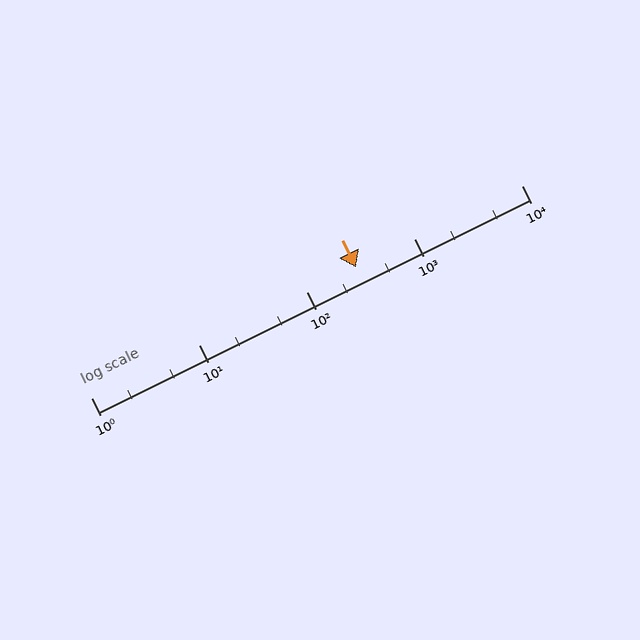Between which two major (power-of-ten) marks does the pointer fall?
The pointer is between 100 and 1000.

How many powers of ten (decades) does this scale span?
The scale spans 4 decades, from 1 to 10000.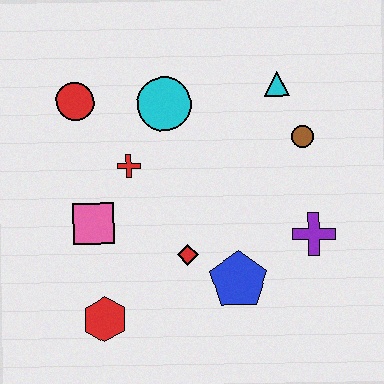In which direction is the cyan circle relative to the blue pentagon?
The cyan circle is above the blue pentagon.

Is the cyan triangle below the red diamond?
No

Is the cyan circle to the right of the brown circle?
No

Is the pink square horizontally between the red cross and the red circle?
Yes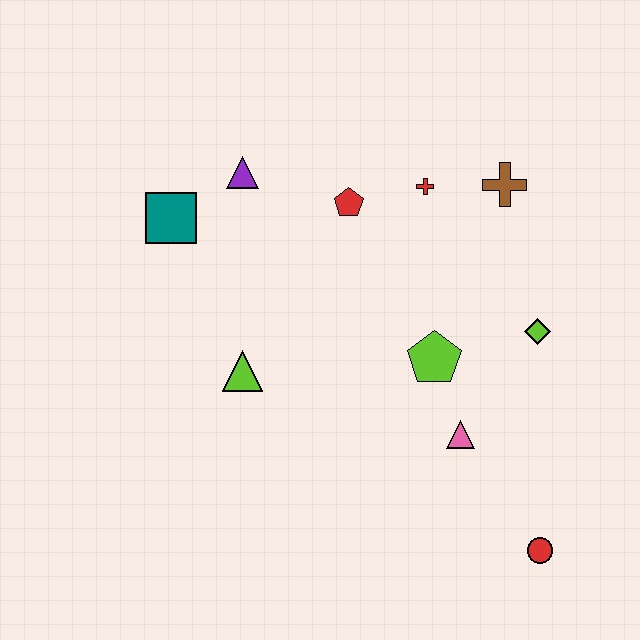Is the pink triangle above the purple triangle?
No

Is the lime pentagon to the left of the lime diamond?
Yes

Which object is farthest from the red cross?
The red circle is farthest from the red cross.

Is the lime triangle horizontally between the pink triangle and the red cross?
No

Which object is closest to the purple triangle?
The teal square is closest to the purple triangle.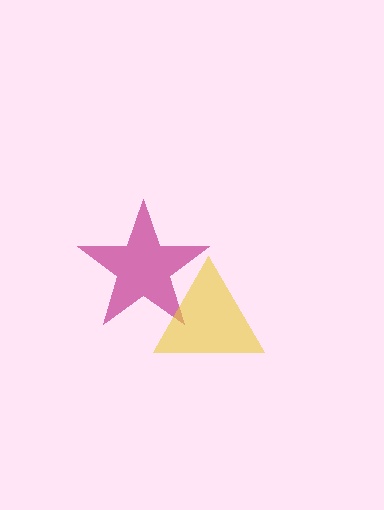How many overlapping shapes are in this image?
There are 2 overlapping shapes in the image.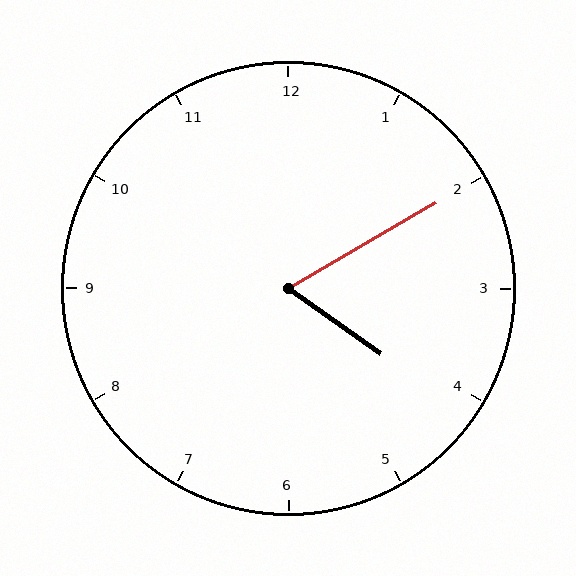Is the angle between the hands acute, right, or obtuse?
It is acute.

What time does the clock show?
4:10.